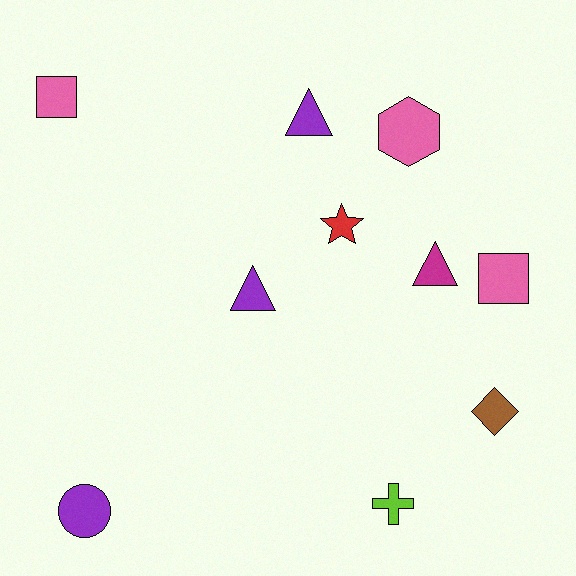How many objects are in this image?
There are 10 objects.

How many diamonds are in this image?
There is 1 diamond.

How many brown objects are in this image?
There is 1 brown object.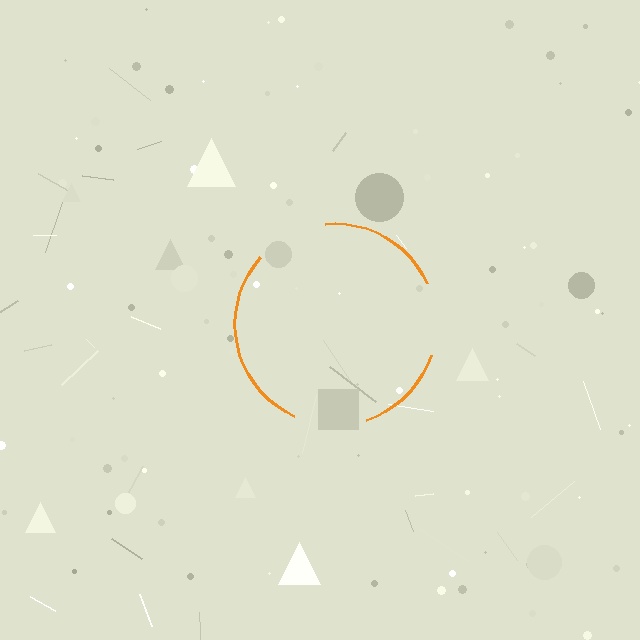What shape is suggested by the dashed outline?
The dashed outline suggests a circle.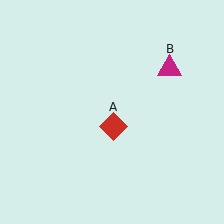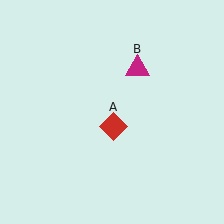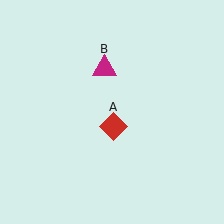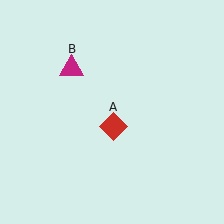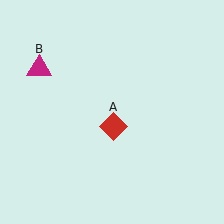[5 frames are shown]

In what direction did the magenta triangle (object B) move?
The magenta triangle (object B) moved left.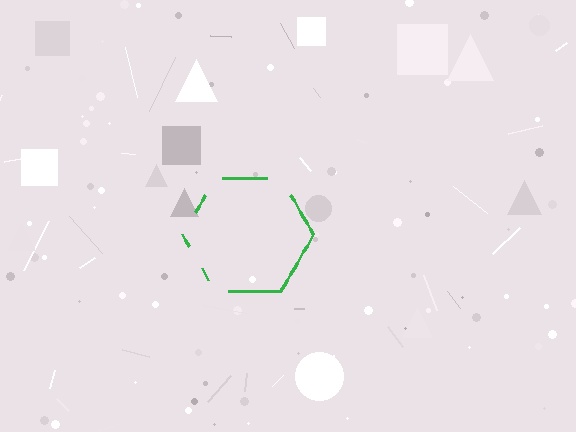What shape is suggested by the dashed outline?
The dashed outline suggests a hexagon.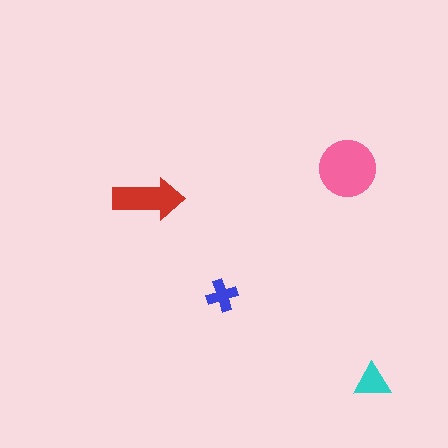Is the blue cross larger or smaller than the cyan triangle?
Smaller.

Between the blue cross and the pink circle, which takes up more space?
The pink circle.